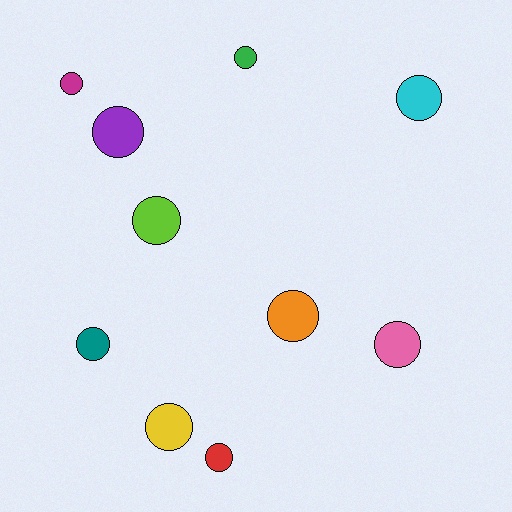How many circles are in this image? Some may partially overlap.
There are 10 circles.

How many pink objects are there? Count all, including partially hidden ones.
There is 1 pink object.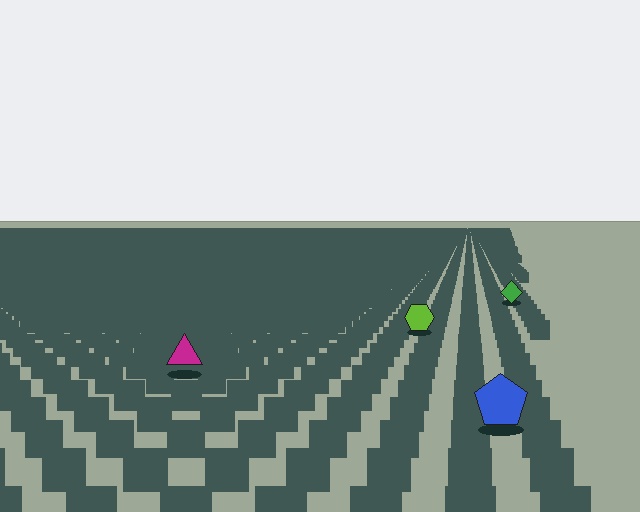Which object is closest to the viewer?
The blue pentagon is closest. The texture marks near it are larger and more spread out.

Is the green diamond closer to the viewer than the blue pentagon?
No. The blue pentagon is closer — you can tell from the texture gradient: the ground texture is coarser near it.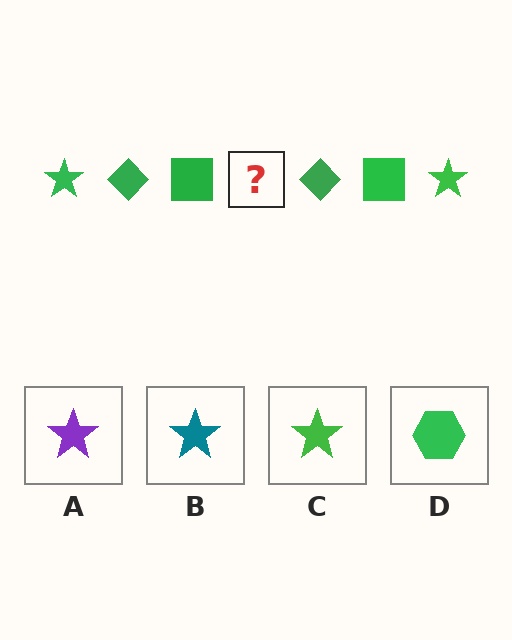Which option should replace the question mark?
Option C.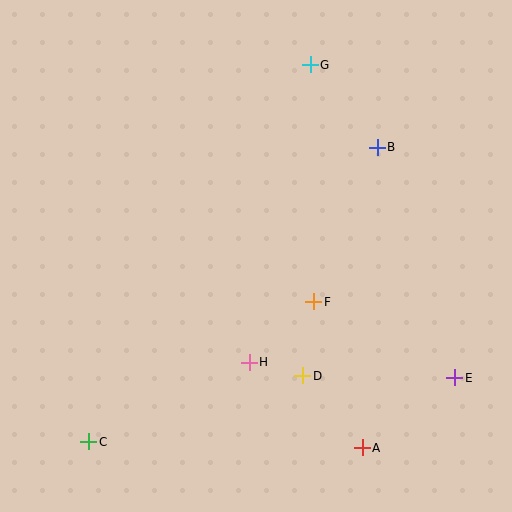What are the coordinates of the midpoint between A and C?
The midpoint between A and C is at (226, 445).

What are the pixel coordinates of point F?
Point F is at (314, 302).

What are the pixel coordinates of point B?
Point B is at (377, 147).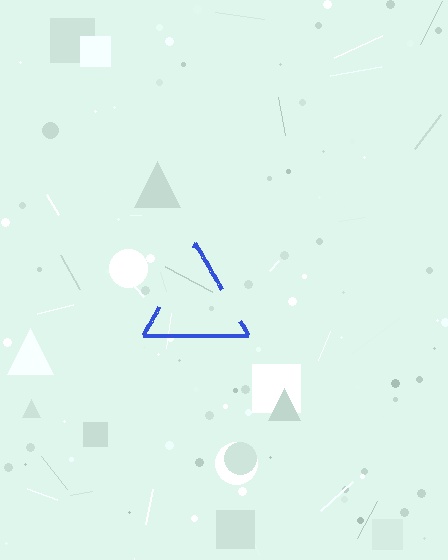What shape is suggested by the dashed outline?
The dashed outline suggests a triangle.